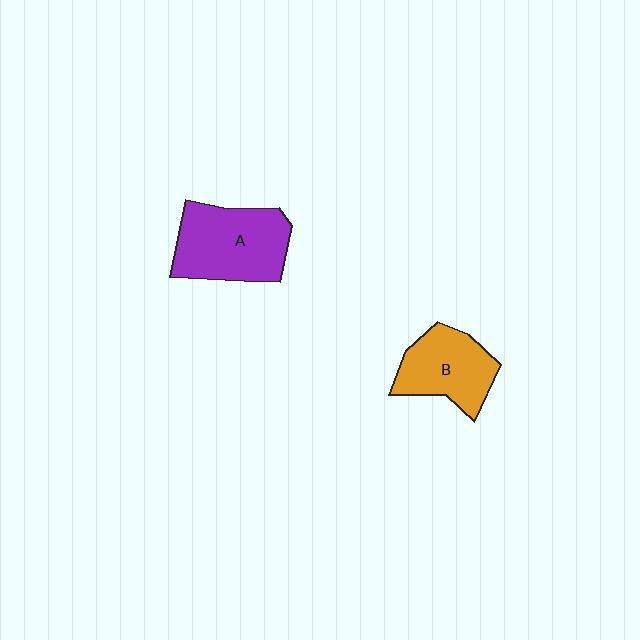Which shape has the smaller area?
Shape B (orange).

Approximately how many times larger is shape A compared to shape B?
Approximately 1.3 times.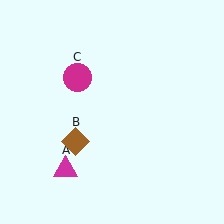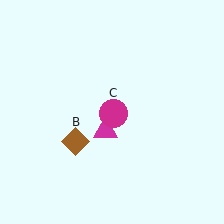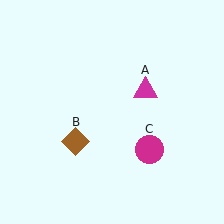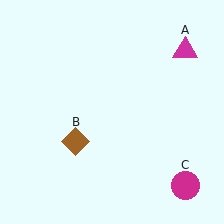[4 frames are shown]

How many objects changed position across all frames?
2 objects changed position: magenta triangle (object A), magenta circle (object C).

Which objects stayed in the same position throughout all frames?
Brown diamond (object B) remained stationary.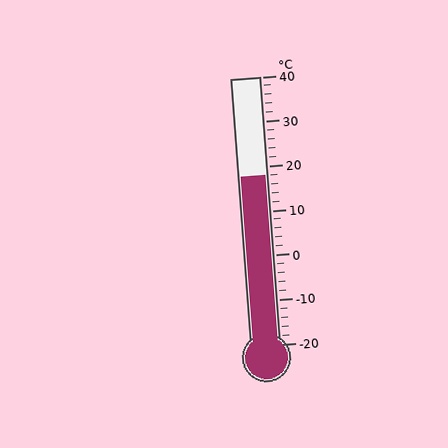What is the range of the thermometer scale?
The thermometer scale ranges from -20°C to 40°C.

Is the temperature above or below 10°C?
The temperature is above 10°C.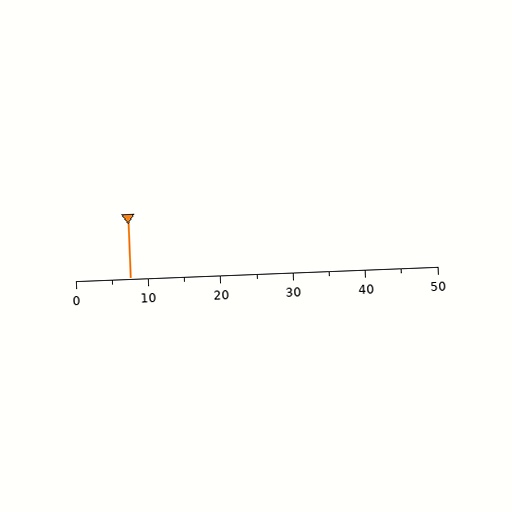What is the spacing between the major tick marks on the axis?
The major ticks are spaced 10 apart.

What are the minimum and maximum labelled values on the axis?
The axis runs from 0 to 50.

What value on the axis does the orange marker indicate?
The marker indicates approximately 7.5.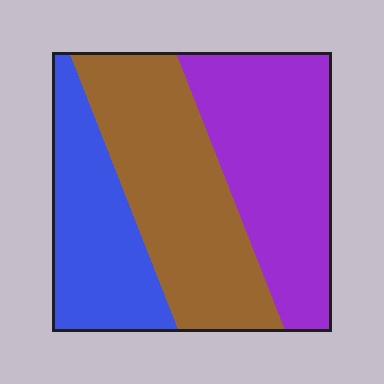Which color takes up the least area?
Blue, at roughly 25%.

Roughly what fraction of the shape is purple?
Purple covers about 35% of the shape.